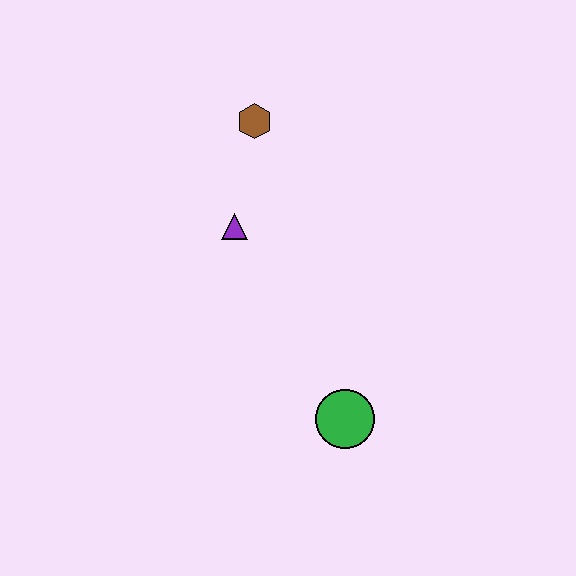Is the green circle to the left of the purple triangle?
No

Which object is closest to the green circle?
The purple triangle is closest to the green circle.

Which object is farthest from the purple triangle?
The green circle is farthest from the purple triangle.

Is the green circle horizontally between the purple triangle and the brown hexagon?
No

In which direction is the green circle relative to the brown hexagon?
The green circle is below the brown hexagon.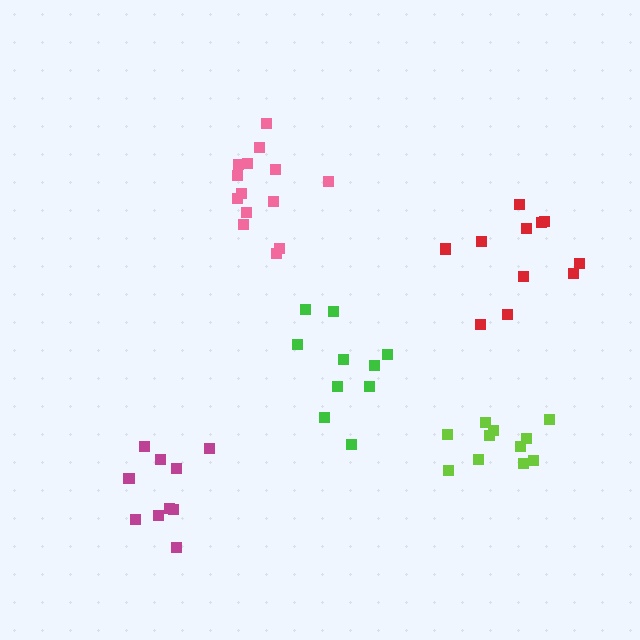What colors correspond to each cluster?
The clusters are colored: pink, red, green, lime, magenta.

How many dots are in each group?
Group 1: 14 dots, Group 2: 11 dots, Group 3: 10 dots, Group 4: 11 dots, Group 5: 10 dots (56 total).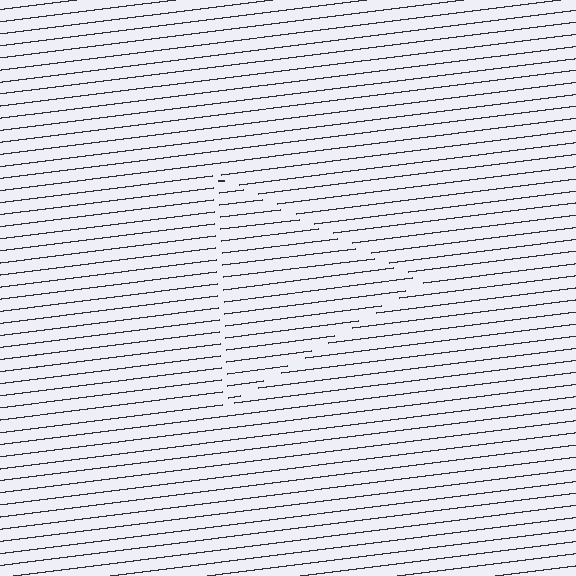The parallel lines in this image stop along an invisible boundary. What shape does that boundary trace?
An illusory triangle. The interior of the shape contains the same grating, shifted by half a period — the contour is defined by the phase discontinuity where line-ends from the inner and outer gratings abut.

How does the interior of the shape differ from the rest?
The interior of the shape contains the same grating, shifted by half a period — the contour is defined by the phase discontinuity where line-ends from the inner and outer gratings abut.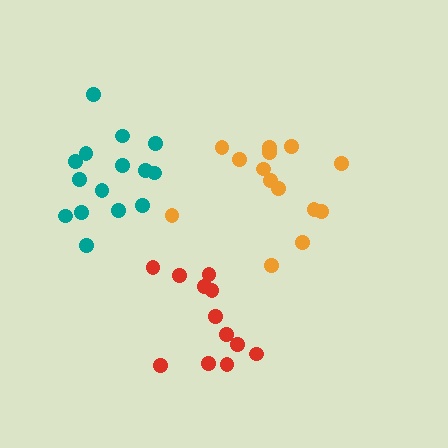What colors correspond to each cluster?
The clusters are colored: red, orange, teal.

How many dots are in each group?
Group 1: 12 dots, Group 2: 14 dots, Group 3: 15 dots (41 total).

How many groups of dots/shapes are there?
There are 3 groups.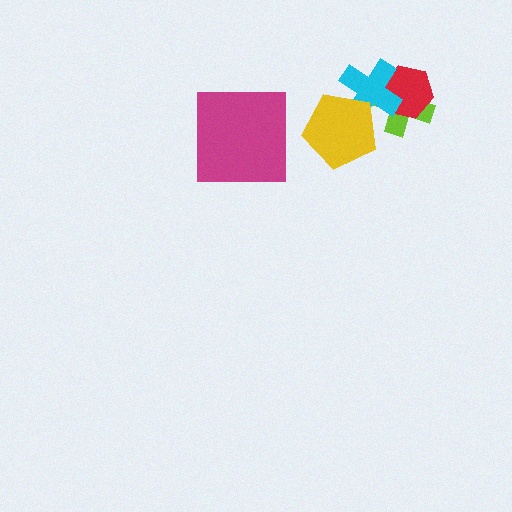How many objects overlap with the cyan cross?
3 objects overlap with the cyan cross.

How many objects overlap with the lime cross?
2 objects overlap with the lime cross.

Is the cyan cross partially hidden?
Yes, it is partially covered by another shape.